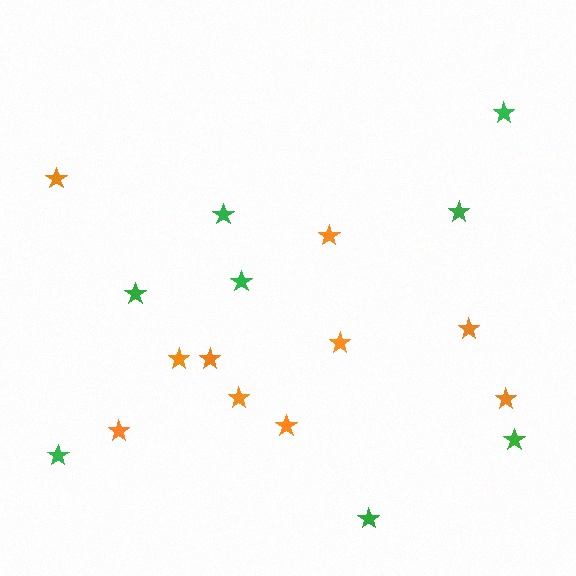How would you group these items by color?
There are 2 groups: one group of green stars (8) and one group of orange stars (10).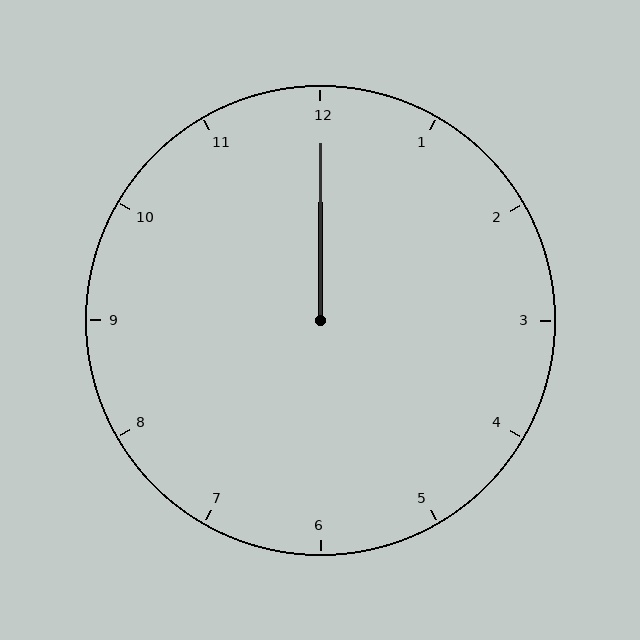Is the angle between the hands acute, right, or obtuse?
It is acute.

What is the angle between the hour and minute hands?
Approximately 0 degrees.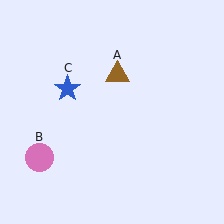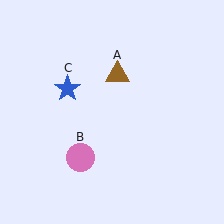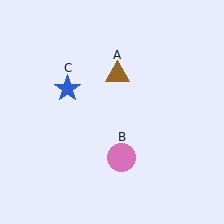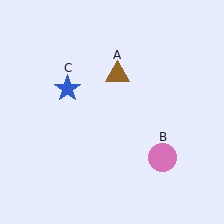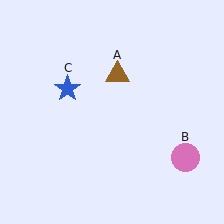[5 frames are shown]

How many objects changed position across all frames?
1 object changed position: pink circle (object B).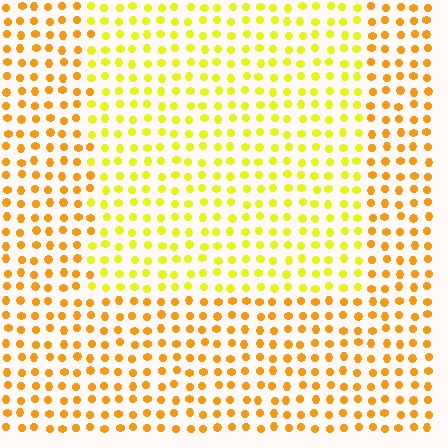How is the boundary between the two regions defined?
The boundary is defined purely by a slight shift in hue (about 29 degrees). Spacing, size, and orientation are identical on both sides.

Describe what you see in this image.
The image is filled with small orange elements in a uniform arrangement. A rectangle-shaped region is visible where the elements are tinted to a slightly different hue, forming a subtle color boundary.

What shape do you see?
I see a rectangle.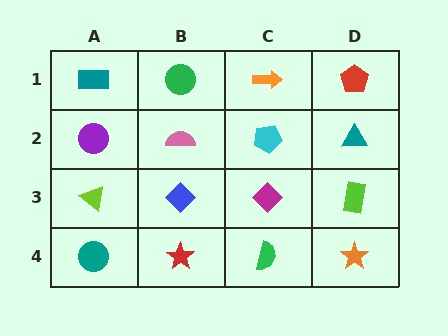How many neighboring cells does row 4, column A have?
2.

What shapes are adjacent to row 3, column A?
A purple circle (row 2, column A), a teal circle (row 4, column A), a blue diamond (row 3, column B).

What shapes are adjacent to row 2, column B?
A green circle (row 1, column B), a blue diamond (row 3, column B), a purple circle (row 2, column A), a cyan pentagon (row 2, column C).